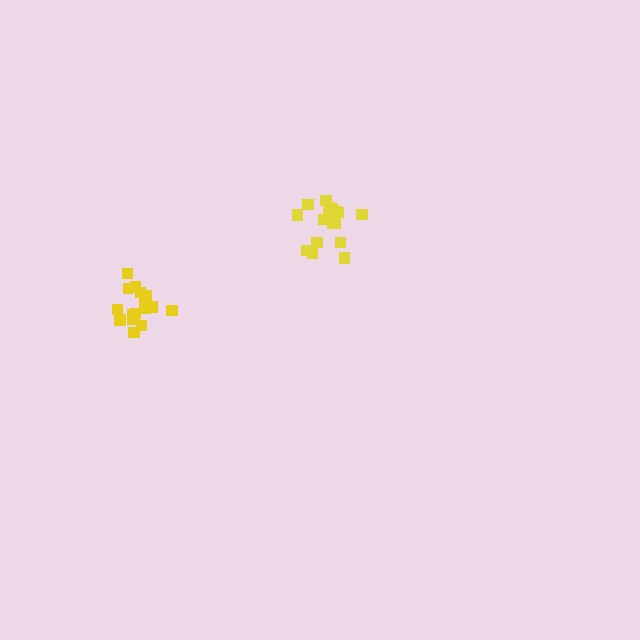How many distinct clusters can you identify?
There are 2 distinct clusters.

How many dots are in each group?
Group 1: 17 dots, Group 2: 18 dots (35 total).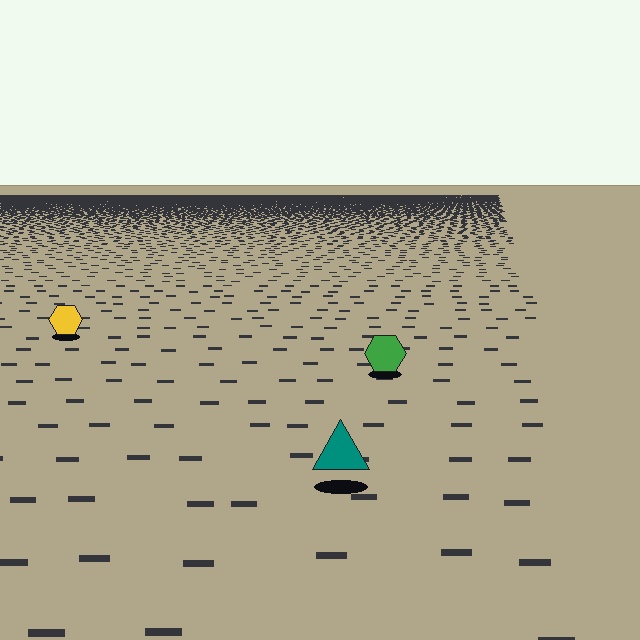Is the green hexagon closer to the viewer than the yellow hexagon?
Yes. The green hexagon is closer — you can tell from the texture gradient: the ground texture is coarser near it.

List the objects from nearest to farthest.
From nearest to farthest: the teal triangle, the green hexagon, the yellow hexagon.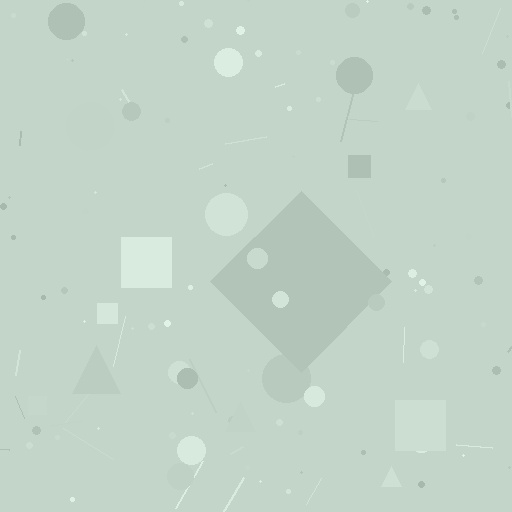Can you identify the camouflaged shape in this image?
The camouflaged shape is a diamond.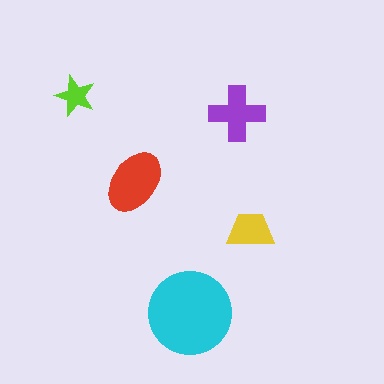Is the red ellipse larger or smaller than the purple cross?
Larger.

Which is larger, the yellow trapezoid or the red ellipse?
The red ellipse.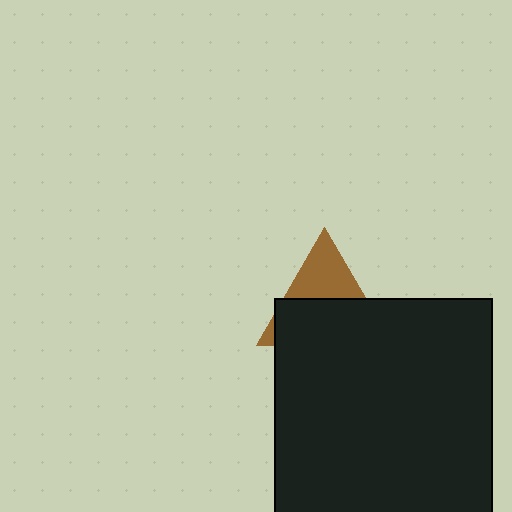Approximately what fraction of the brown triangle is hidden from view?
Roughly 61% of the brown triangle is hidden behind the black square.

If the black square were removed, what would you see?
You would see the complete brown triangle.